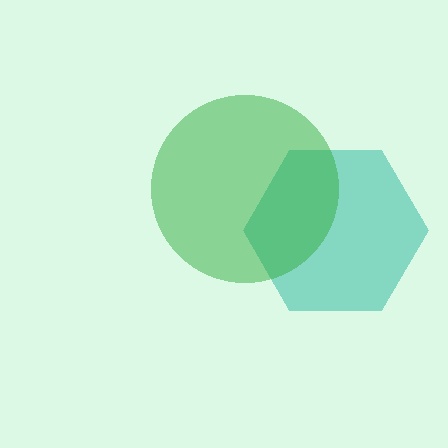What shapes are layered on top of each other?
The layered shapes are: a teal hexagon, a green circle.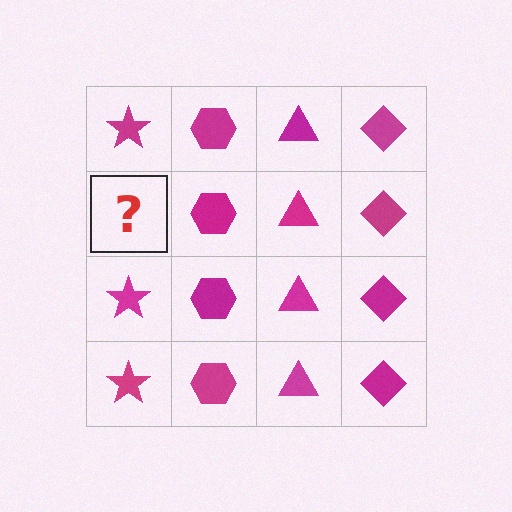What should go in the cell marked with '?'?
The missing cell should contain a magenta star.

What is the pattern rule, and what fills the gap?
The rule is that each column has a consistent shape. The gap should be filled with a magenta star.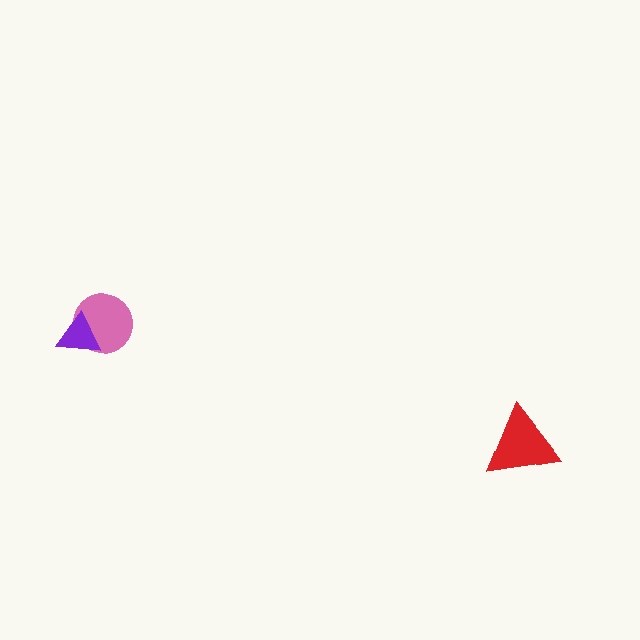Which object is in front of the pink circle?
The purple triangle is in front of the pink circle.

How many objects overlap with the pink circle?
1 object overlaps with the pink circle.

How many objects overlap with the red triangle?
0 objects overlap with the red triangle.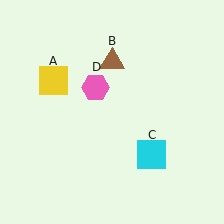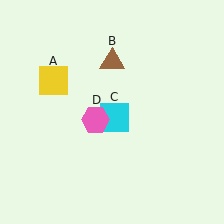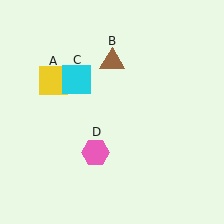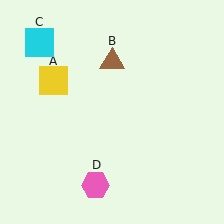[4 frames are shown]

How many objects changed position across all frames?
2 objects changed position: cyan square (object C), pink hexagon (object D).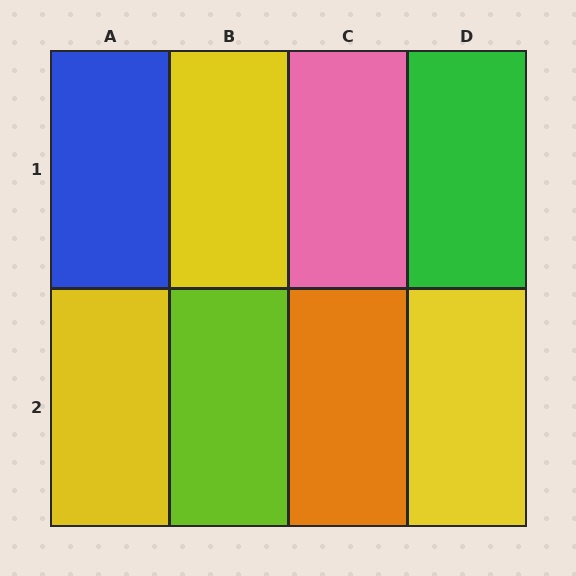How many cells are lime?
1 cell is lime.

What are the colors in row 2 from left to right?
Yellow, lime, orange, yellow.